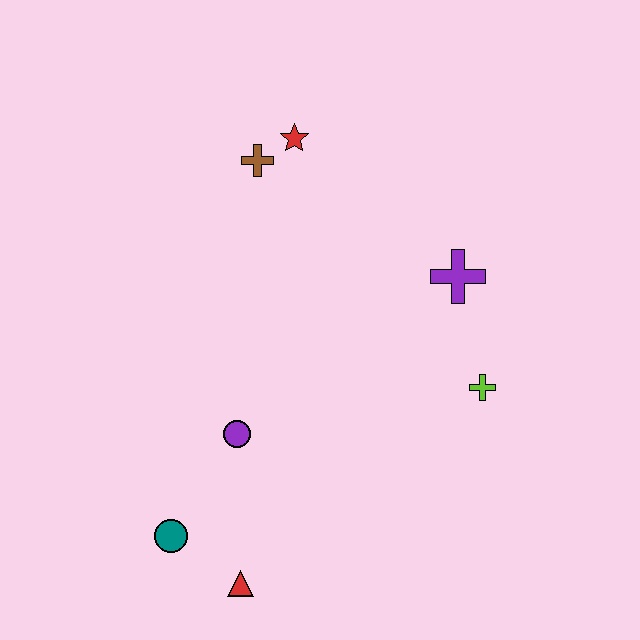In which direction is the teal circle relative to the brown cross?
The teal circle is below the brown cross.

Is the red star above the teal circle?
Yes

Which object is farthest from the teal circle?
The red star is farthest from the teal circle.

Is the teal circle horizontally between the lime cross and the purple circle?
No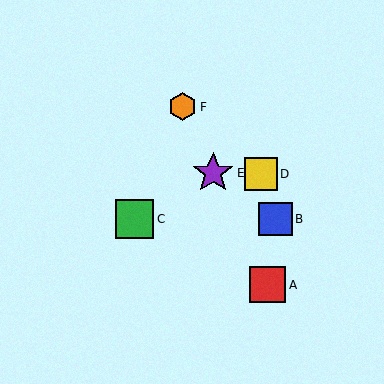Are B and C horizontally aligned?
Yes, both are at y≈219.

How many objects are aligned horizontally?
2 objects (B, C) are aligned horizontally.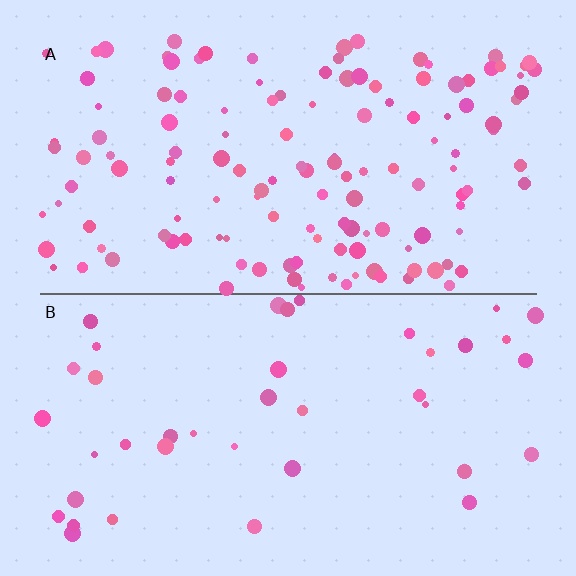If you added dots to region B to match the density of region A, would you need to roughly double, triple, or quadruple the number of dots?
Approximately triple.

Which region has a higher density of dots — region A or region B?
A (the top).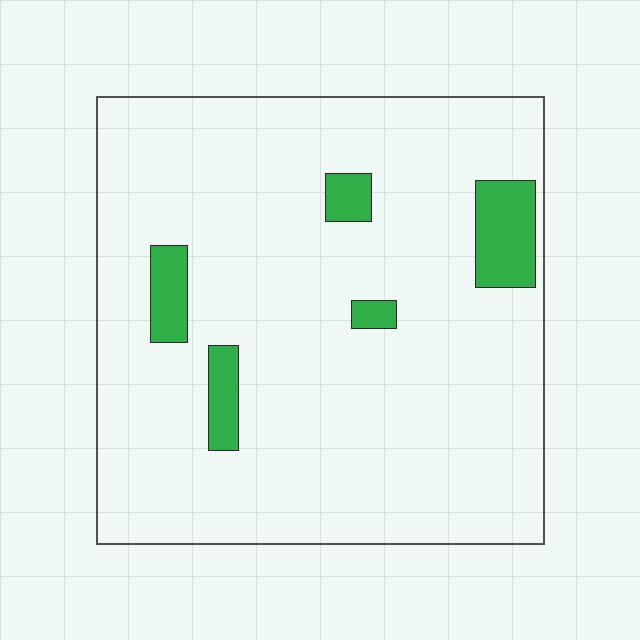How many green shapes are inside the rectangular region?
5.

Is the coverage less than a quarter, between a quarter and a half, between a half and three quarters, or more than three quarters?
Less than a quarter.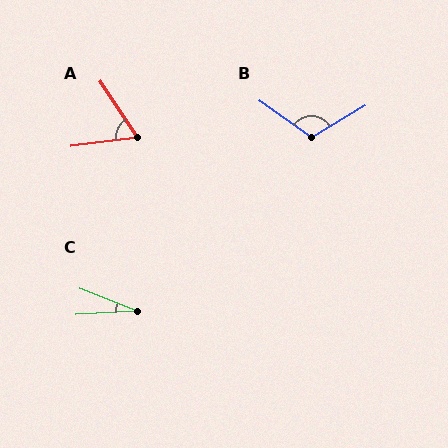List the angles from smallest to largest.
C (24°), A (63°), B (114°).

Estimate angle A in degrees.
Approximately 63 degrees.